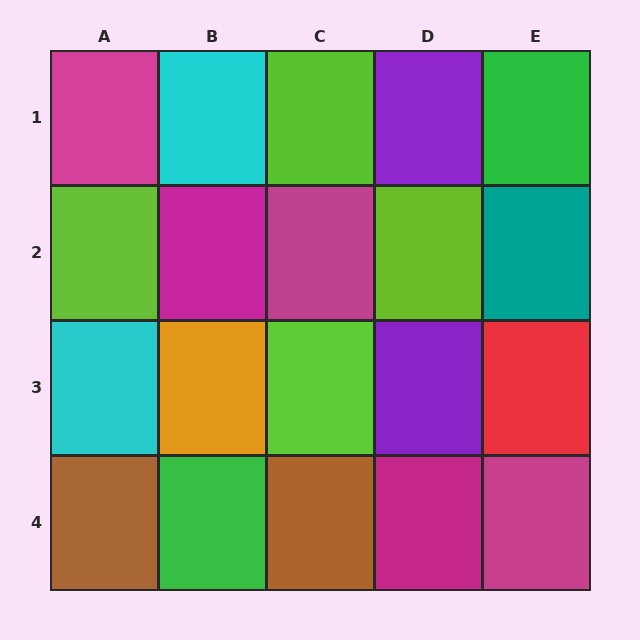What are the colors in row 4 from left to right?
Brown, green, brown, magenta, magenta.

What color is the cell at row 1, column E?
Green.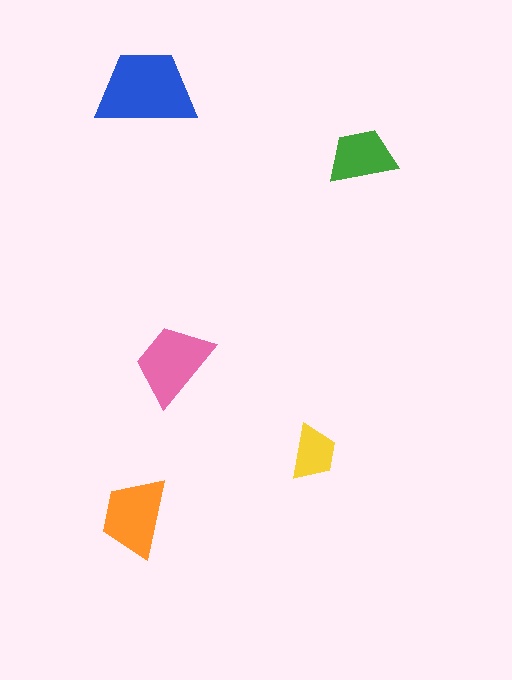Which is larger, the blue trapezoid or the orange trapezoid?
The blue one.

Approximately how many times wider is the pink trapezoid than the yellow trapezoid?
About 1.5 times wider.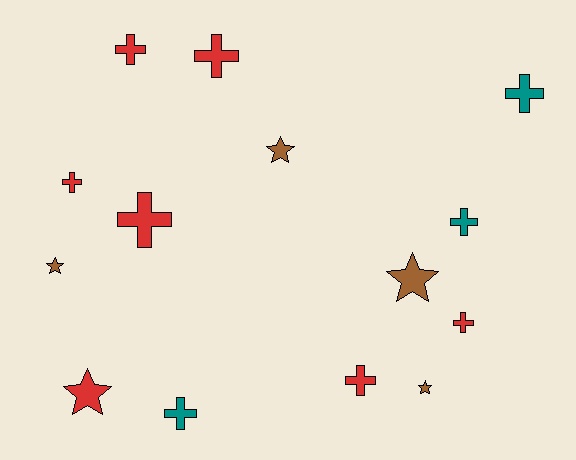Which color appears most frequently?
Red, with 7 objects.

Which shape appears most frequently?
Cross, with 9 objects.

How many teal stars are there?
There are no teal stars.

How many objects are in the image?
There are 14 objects.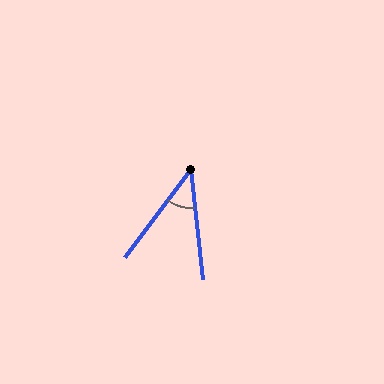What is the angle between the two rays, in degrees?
Approximately 43 degrees.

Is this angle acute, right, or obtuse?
It is acute.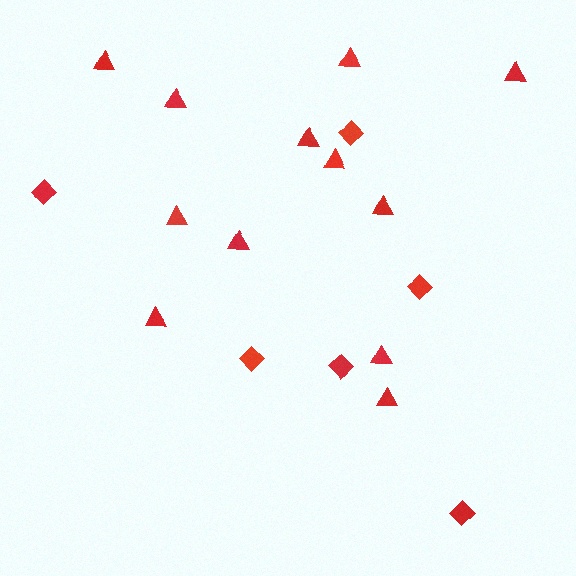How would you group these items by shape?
There are 2 groups: one group of triangles (12) and one group of diamonds (6).